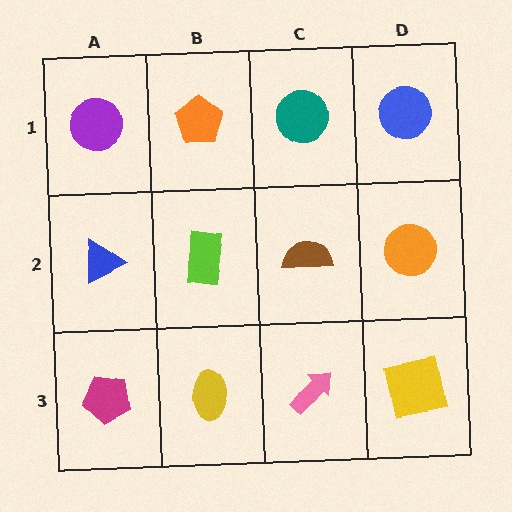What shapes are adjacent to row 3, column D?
An orange circle (row 2, column D), a pink arrow (row 3, column C).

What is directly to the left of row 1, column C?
An orange pentagon.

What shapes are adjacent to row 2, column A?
A purple circle (row 1, column A), a magenta pentagon (row 3, column A), a lime rectangle (row 2, column B).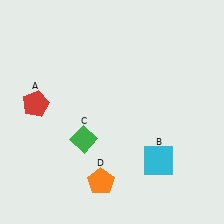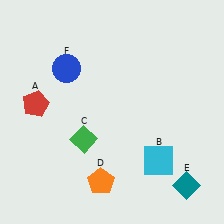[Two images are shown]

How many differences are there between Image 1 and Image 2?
There are 2 differences between the two images.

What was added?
A teal diamond (E), a blue circle (F) were added in Image 2.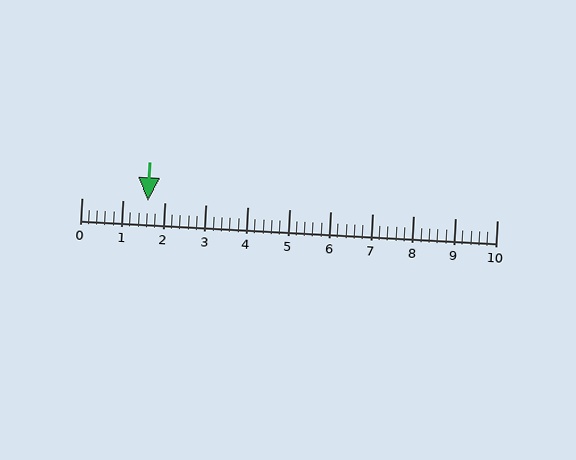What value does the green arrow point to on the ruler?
The green arrow points to approximately 1.6.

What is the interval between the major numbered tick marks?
The major tick marks are spaced 1 units apart.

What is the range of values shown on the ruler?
The ruler shows values from 0 to 10.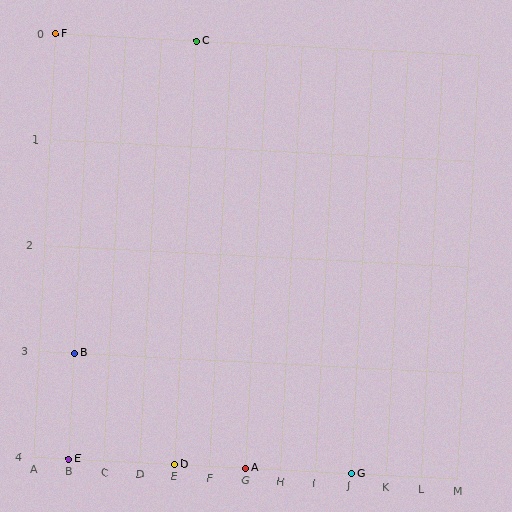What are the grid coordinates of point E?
Point E is at grid coordinates (B, 4).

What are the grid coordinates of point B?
Point B is at grid coordinates (B, 3).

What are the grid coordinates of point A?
Point A is at grid coordinates (G, 4).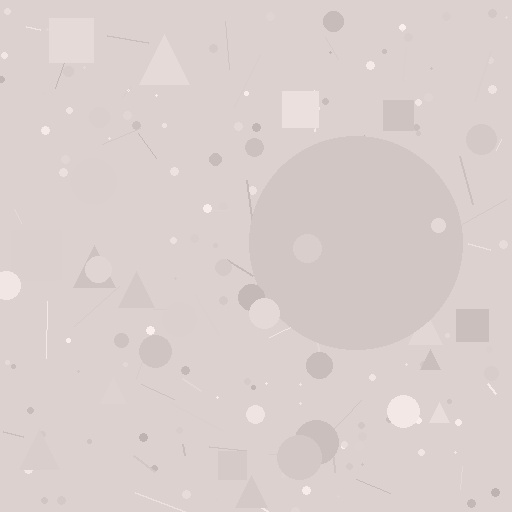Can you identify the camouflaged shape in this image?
The camouflaged shape is a circle.